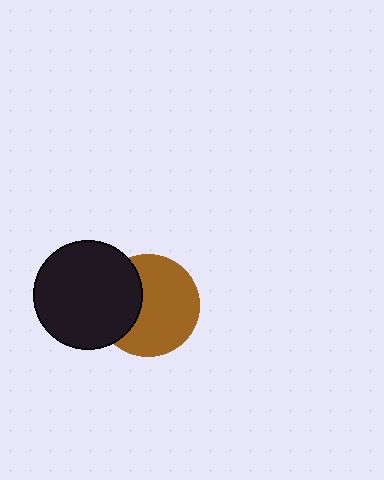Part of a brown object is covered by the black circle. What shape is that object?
It is a circle.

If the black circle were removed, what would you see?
You would see the complete brown circle.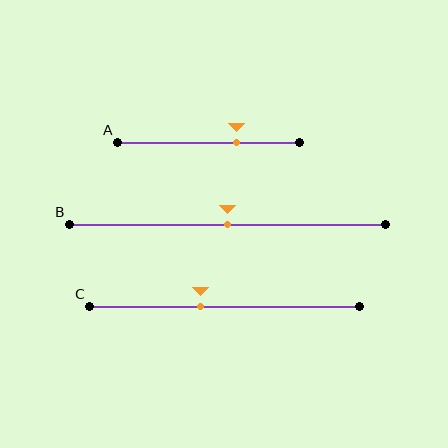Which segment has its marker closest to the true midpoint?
Segment B has its marker closest to the true midpoint.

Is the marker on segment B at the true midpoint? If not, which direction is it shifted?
Yes, the marker on segment B is at the true midpoint.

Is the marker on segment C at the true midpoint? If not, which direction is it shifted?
No, the marker on segment C is shifted to the left by about 9% of the segment length.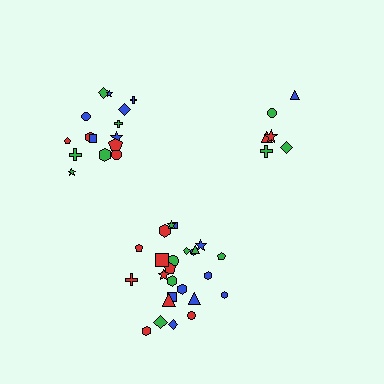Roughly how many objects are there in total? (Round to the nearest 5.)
Roughly 45 objects in total.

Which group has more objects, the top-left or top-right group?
The top-left group.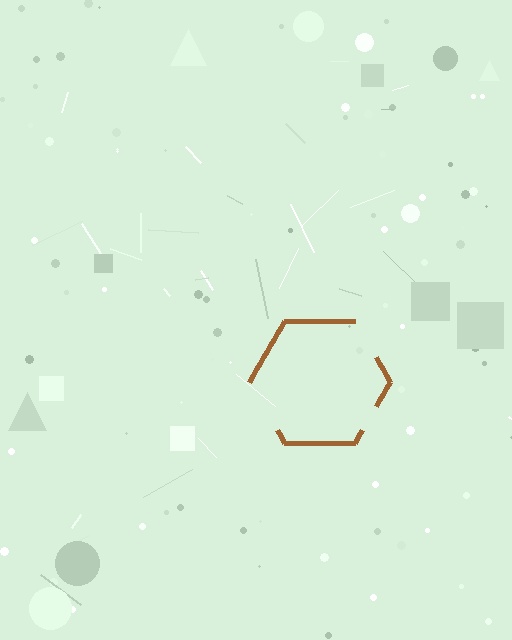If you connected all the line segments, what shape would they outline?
They would outline a hexagon.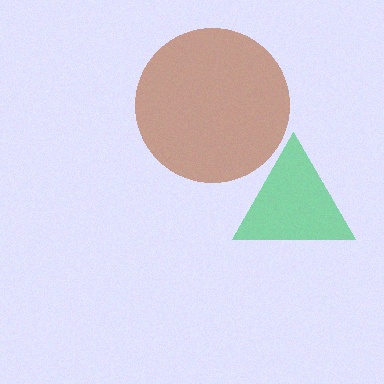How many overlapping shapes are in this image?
There are 2 overlapping shapes in the image.